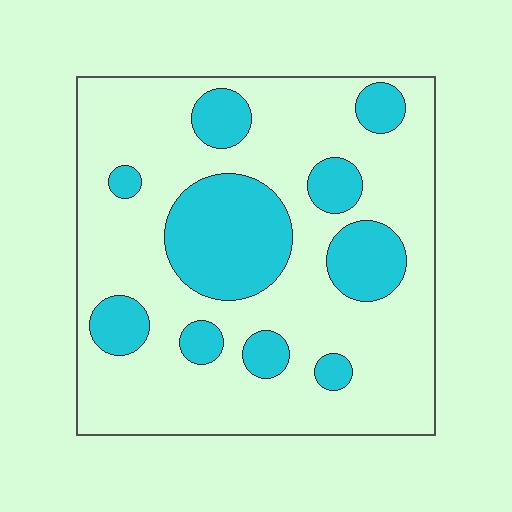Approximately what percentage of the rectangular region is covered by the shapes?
Approximately 25%.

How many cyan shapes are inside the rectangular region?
10.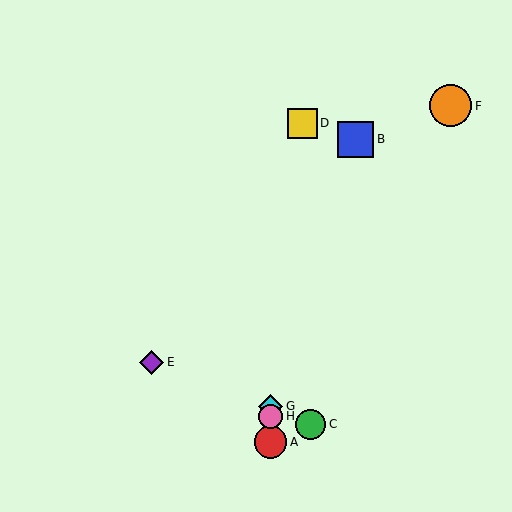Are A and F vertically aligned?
No, A is at x≈271 and F is at x≈450.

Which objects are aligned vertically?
Objects A, G, H are aligned vertically.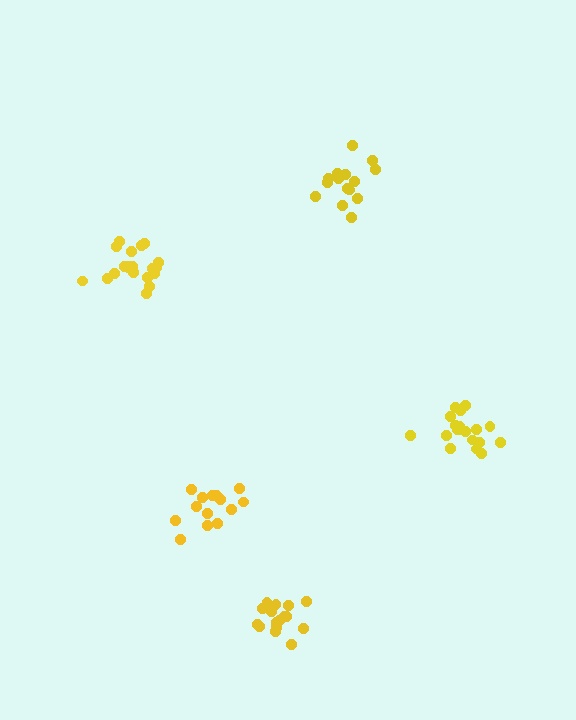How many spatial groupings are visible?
There are 5 spatial groupings.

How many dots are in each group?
Group 1: 18 dots, Group 2: 20 dots, Group 3: 14 dots, Group 4: 20 dots, Group 5: 15 dots (87 total).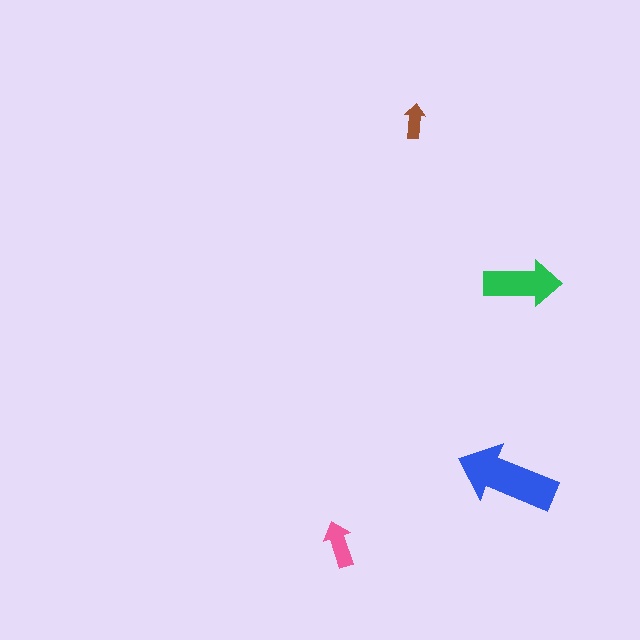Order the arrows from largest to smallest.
the blue one, the green one, the pink one, the brown one.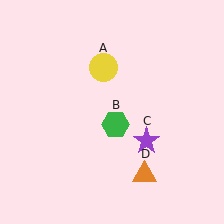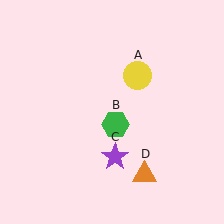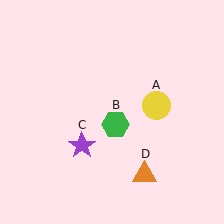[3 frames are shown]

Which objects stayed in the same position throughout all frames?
Green hexagon (object B) and orange triangle (object D) remained stationary.